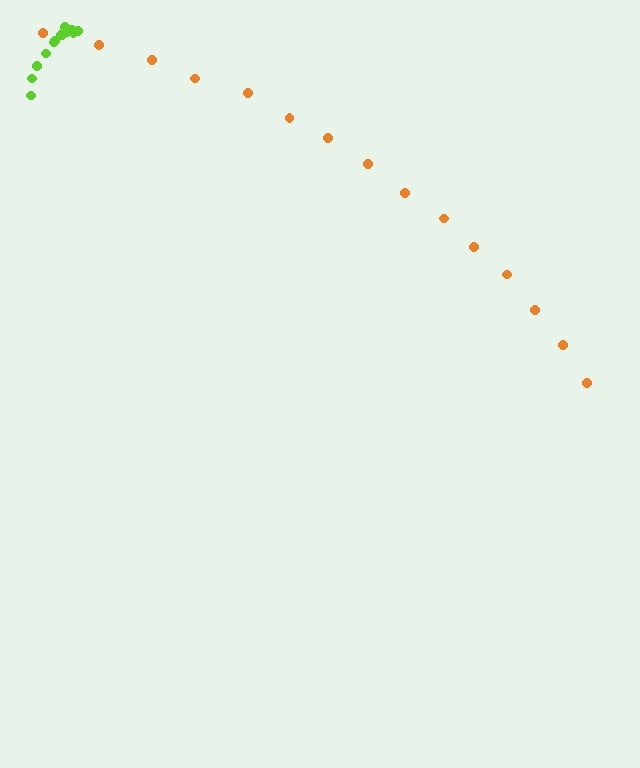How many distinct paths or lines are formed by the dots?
There are 2 distinct paths.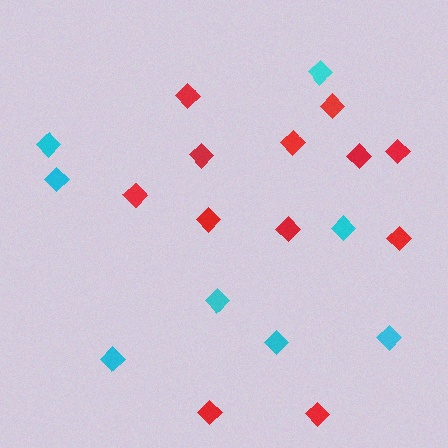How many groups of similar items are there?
There are 2 groups: one group of cyan diamonds (8) and one group of red diamonds (12).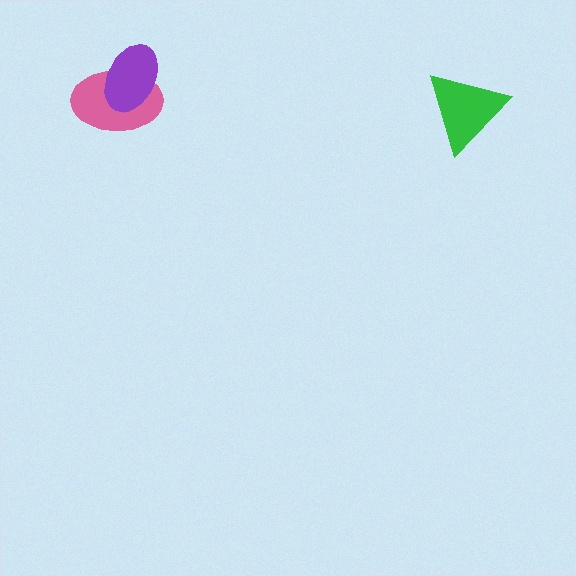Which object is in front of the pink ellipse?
The purple ellipse is in front of the pink ellipse.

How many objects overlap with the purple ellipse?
1 object overlaps with the purple ellipse.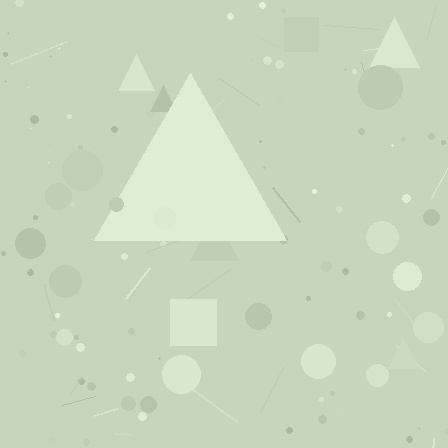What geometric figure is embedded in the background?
A triangle is embedded in the background.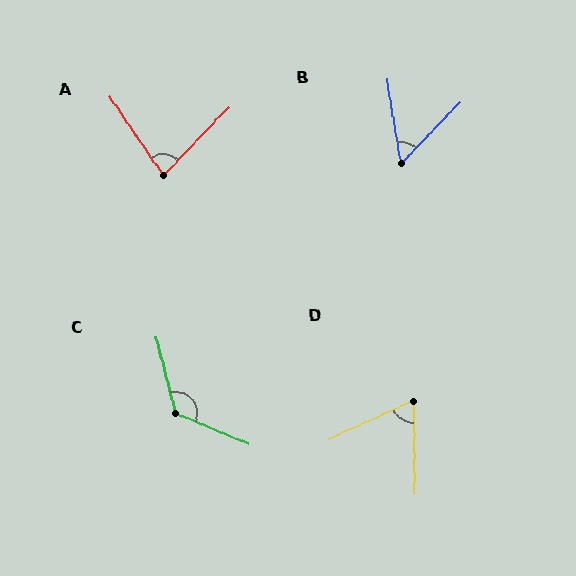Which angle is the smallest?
B, at approximately 54 degrees.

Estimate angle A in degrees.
Approximately 78 degrees.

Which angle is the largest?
C, at approximately 127 degrees.